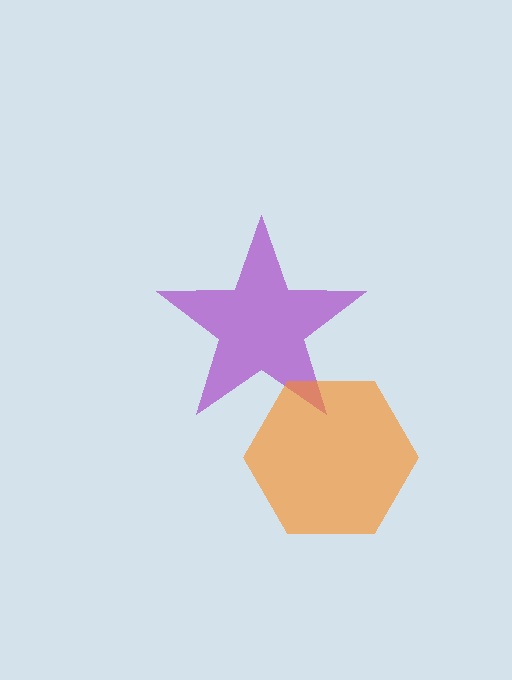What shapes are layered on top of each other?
The layered shapes are: a purple star, an orange hexagon.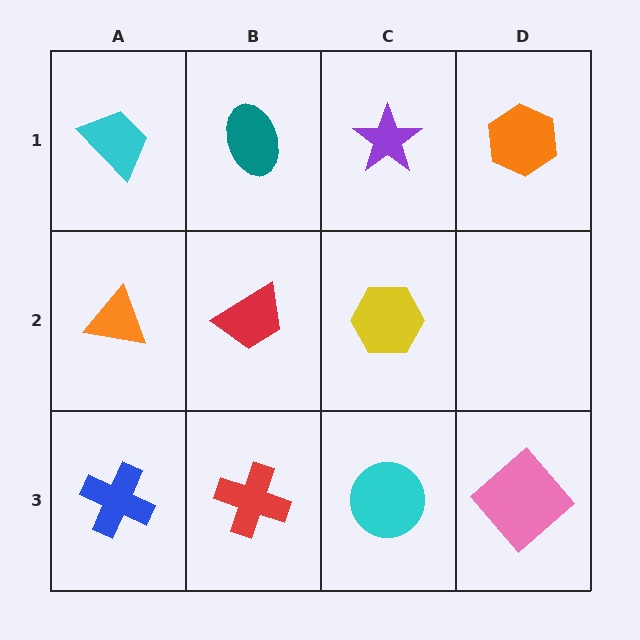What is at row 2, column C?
A yellow hexagon.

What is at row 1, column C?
A purple star.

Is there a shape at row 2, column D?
No, that cell is empty.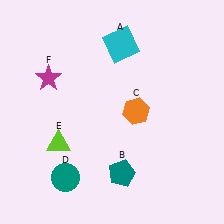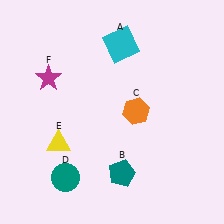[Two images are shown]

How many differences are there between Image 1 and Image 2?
There is 1 difference between the two images.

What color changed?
The triangle (E) changed from lime in Image 1 to yellow in Image 2.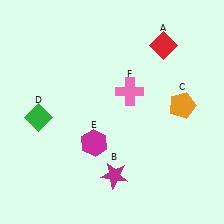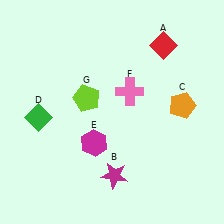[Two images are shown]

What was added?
A lime pentagon (G) was added in Image 2.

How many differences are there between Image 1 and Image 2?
There is 1 difference between the two images.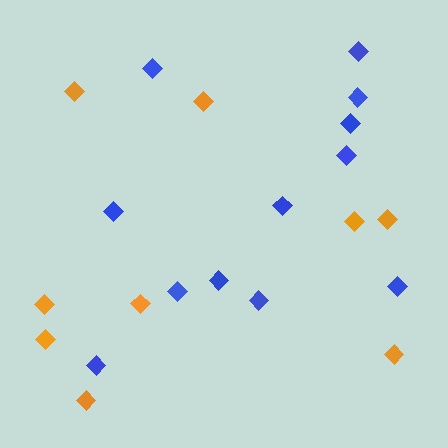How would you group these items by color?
There are 2 groups: one group of orange diamonds (9) and one group of blue diamonds (12).